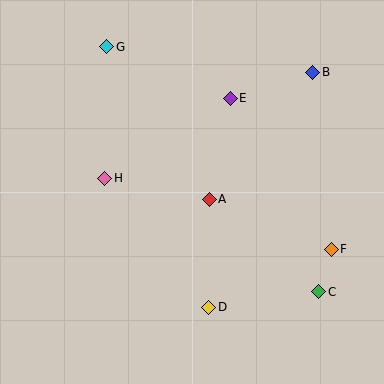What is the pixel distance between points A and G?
The distance between A and G is 184 pixels.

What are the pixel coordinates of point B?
Point B is at (312, 72).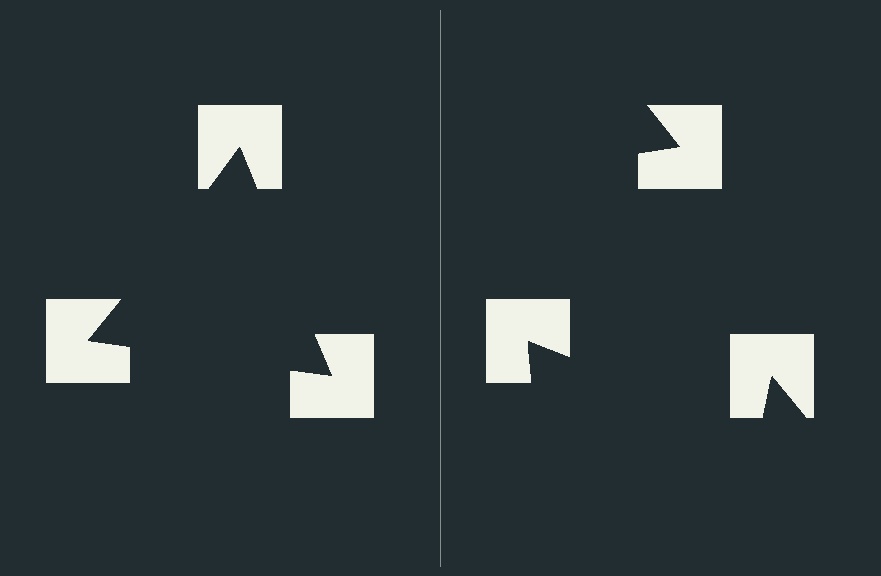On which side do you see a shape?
An illusory triangle appears on the left side. On the right side the wedge cuts are rotated, so no coherent shape forms.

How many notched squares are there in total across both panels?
6 — 3 on each side.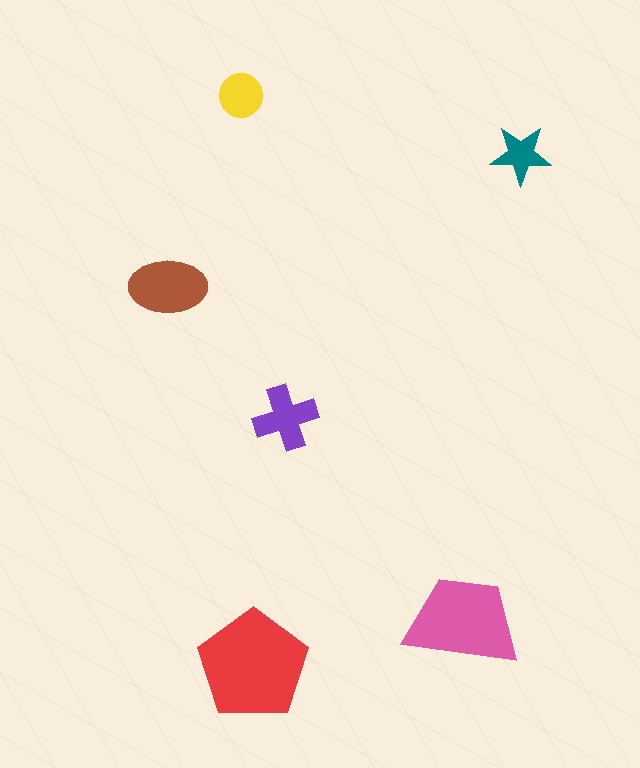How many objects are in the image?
There are 6 objects in the image.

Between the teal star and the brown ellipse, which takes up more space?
The brown ellipse.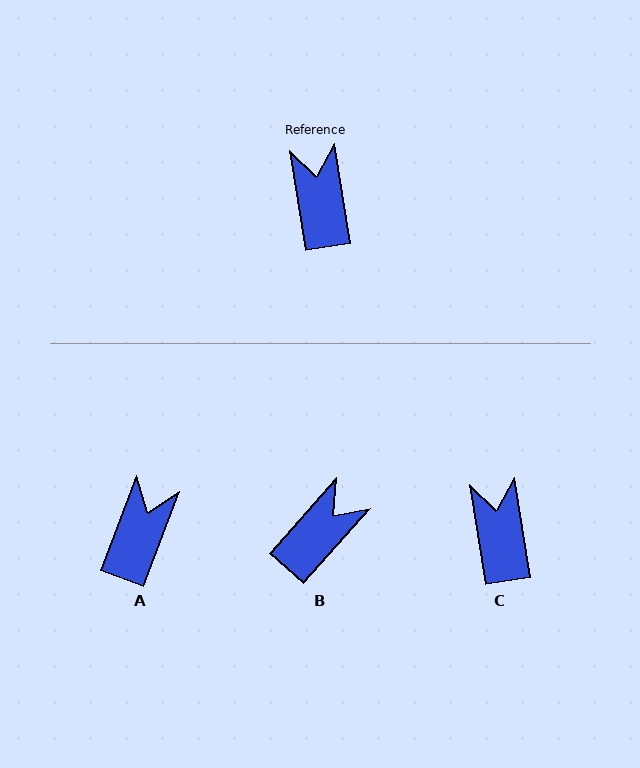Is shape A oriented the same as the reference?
No, it is off by about 30 degrees.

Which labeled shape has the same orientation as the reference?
C.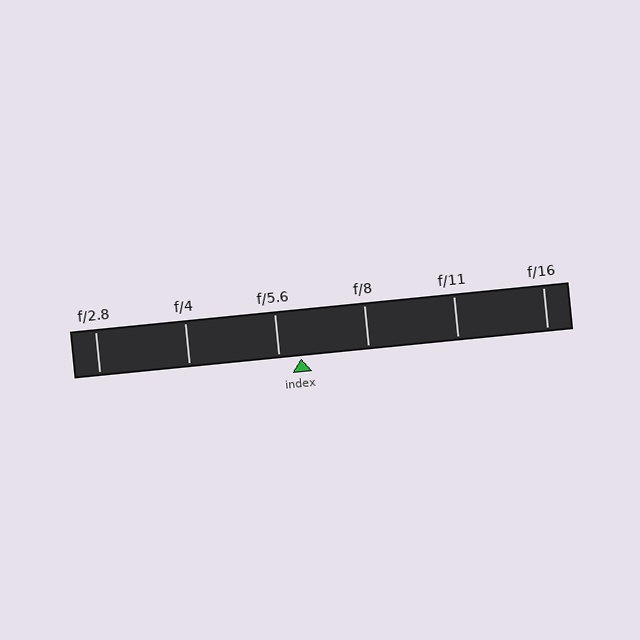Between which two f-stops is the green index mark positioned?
The index mark is between f/5.6 and f/8.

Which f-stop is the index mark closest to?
The index mark is closest to f/5.6.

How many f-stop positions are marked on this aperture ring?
There are 6 f-stop positions marked.